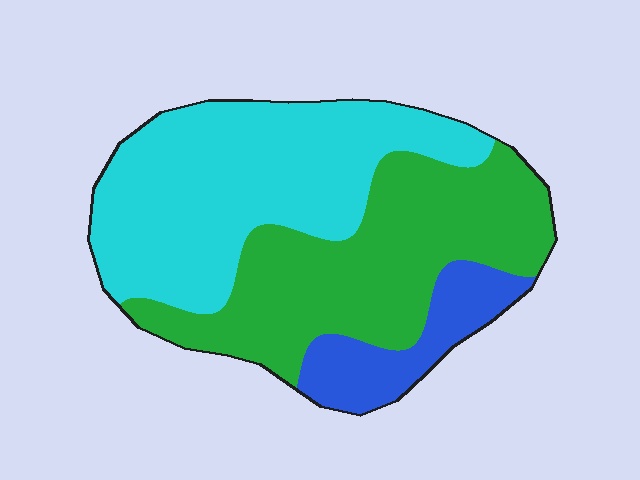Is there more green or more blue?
Green.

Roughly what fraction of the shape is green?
Green takes up about two fifths (2/5) of the shape.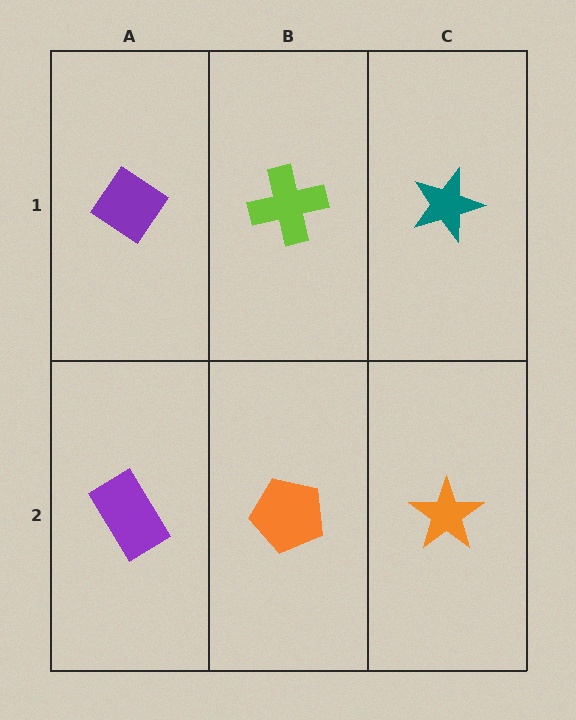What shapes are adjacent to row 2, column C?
A teal star (row 1, column C), an orange pentagon (row 2, column B).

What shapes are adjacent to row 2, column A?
A purple diamond (row 1, column A), an orange pentagon (row 2, column B).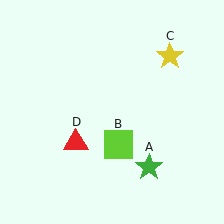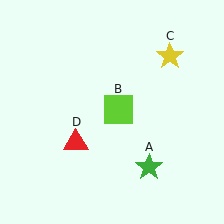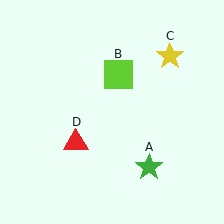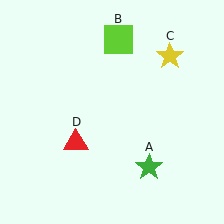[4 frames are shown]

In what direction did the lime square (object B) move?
The lime square (object B) moved up.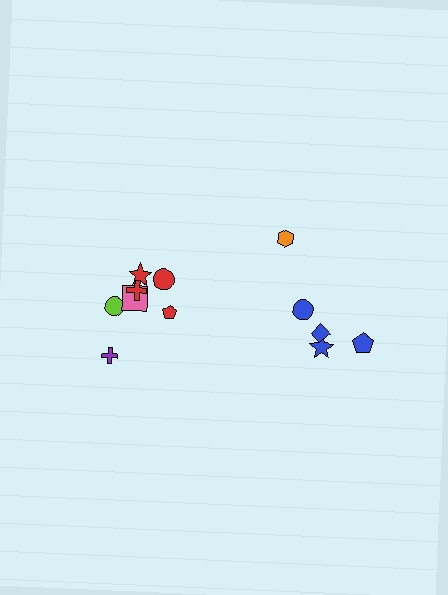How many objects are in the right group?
There are 5 objects.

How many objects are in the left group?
There are 7 objects.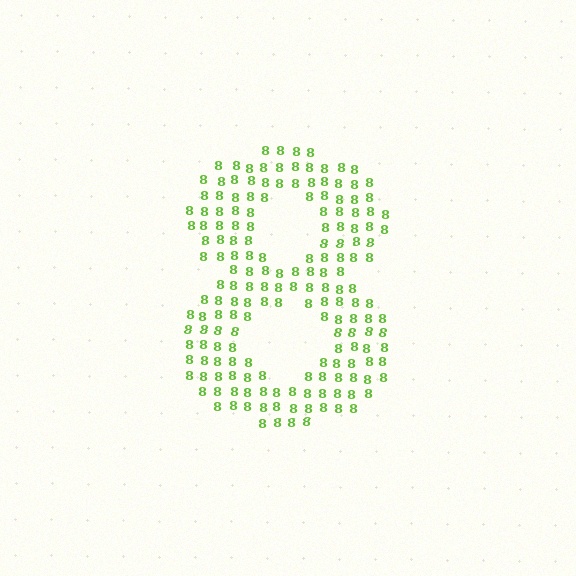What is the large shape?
The large shape is the digit 8.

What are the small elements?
The small elements are digit 8's.